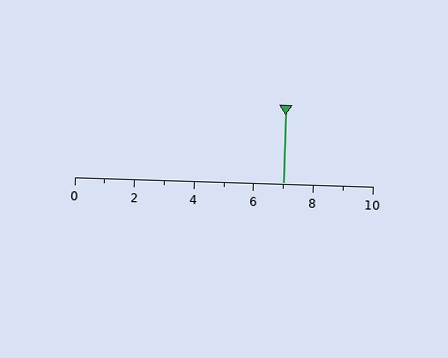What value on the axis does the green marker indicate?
The marker indicates approximately 7.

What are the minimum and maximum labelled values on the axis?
The axis runs from 0 to 10.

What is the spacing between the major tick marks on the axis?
The major ticks are spaced 2 apart.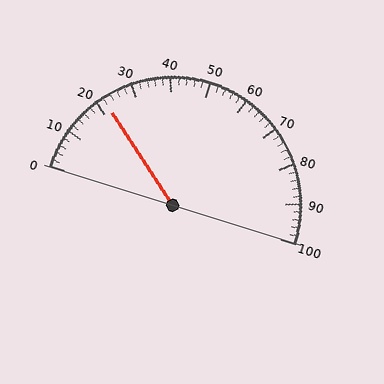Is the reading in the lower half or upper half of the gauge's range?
The reading is in the lower half of the range (0 to 100).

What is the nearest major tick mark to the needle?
The nearest major tick mark is 20.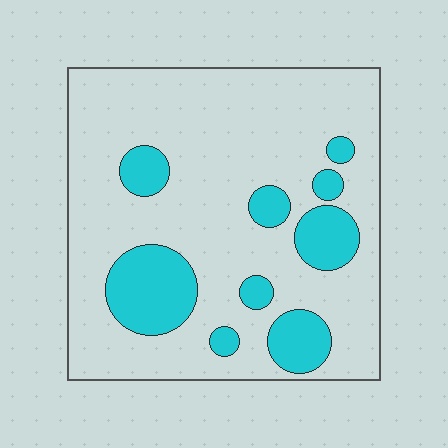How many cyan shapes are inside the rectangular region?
9.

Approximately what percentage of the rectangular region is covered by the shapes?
Approximately 20%.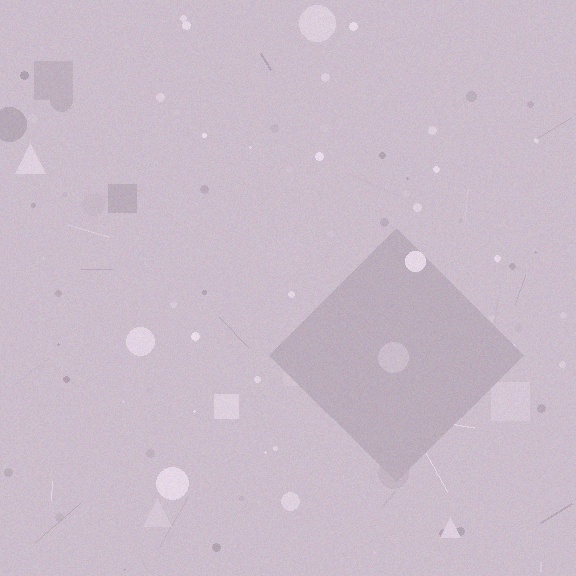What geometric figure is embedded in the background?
A diamond is embedded in the background.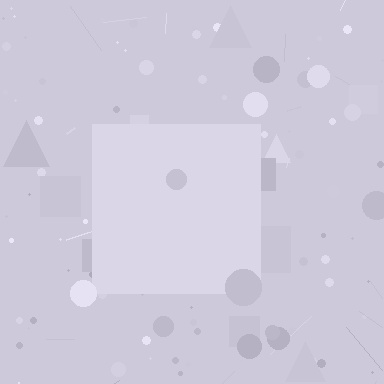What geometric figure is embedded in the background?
A square is embedded in the background.